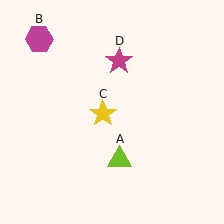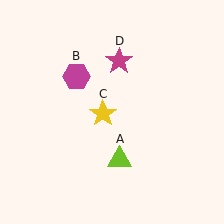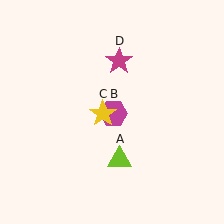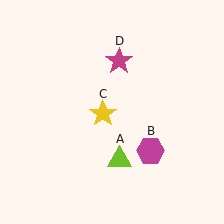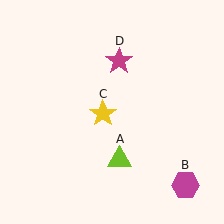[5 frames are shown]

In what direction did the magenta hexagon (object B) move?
The magenta hexagon (object B) moved down and to the right.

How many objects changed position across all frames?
1 object changed position: magenta hexagon (object B).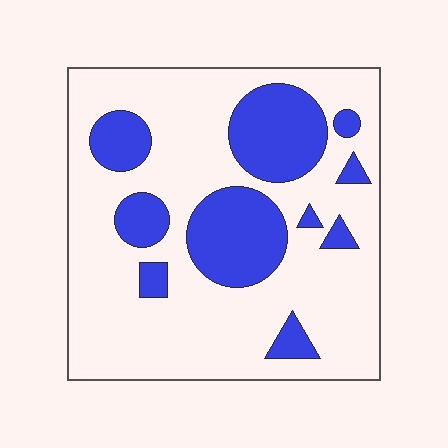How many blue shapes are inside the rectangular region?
10.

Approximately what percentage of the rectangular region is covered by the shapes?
Approximately 25%.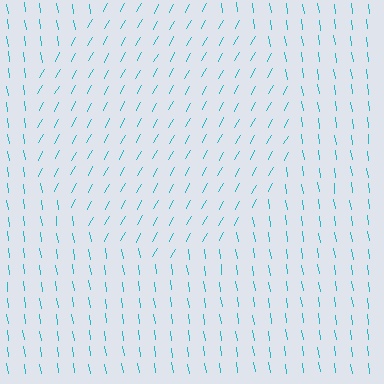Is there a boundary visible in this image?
Yes, there is a texture boundary formed by a change in line orientation.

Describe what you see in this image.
The image is filled with small cyan line segments. A circle region in the image has lines oriented differently from the surrounding lines, creating a visible texture boundary.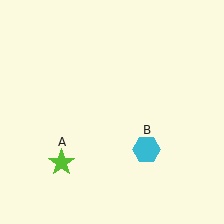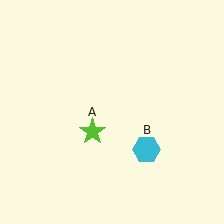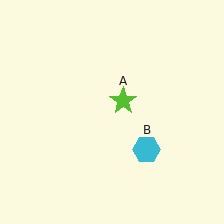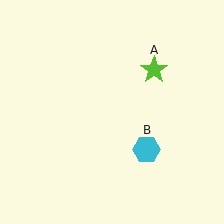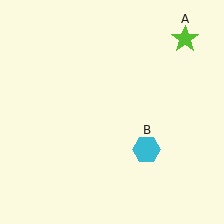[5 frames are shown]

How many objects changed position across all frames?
1 object changed position: lime star (object A).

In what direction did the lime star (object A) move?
The lime star (object A) moved up and to the right.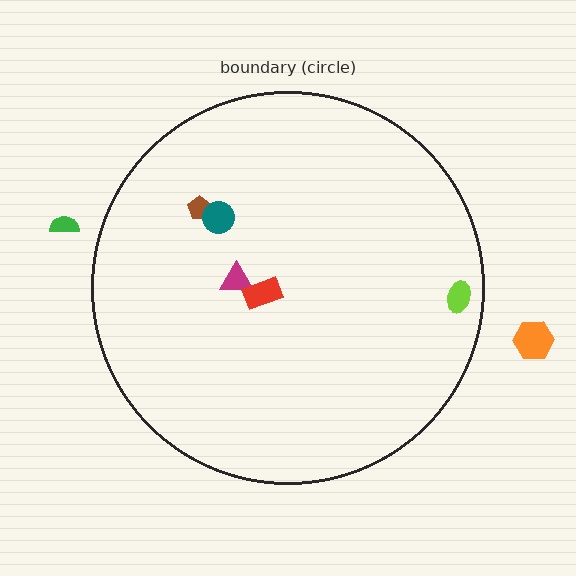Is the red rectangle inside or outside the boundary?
Inside.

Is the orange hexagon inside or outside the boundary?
Outside.